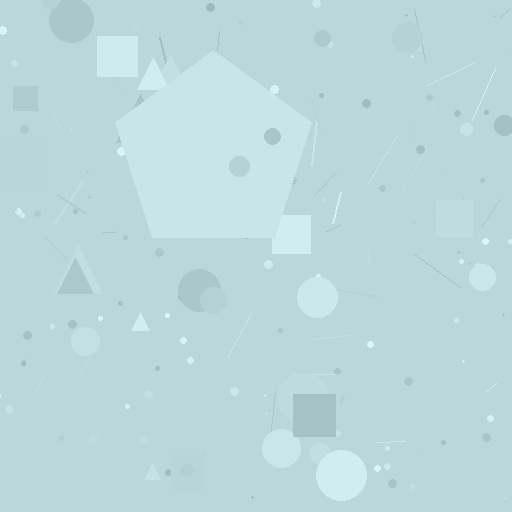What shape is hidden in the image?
A pentagon is hidden in the image.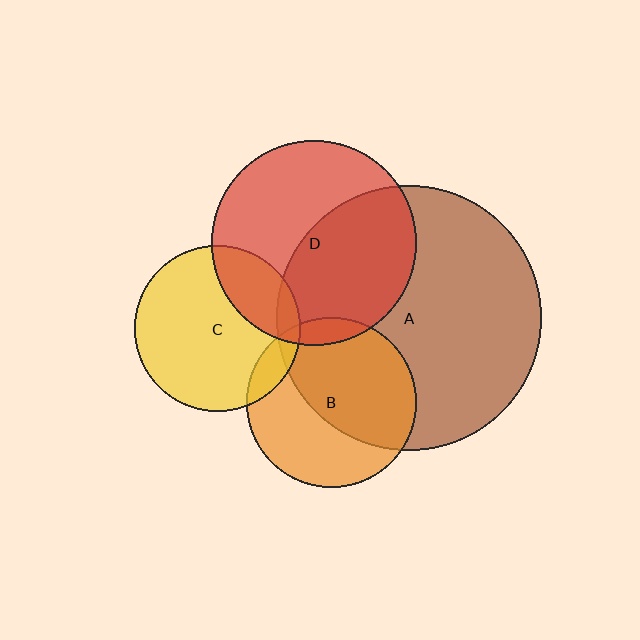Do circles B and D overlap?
Yes.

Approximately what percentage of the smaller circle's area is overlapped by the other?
Approximately 10%.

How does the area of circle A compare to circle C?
Approximately 2.6 times.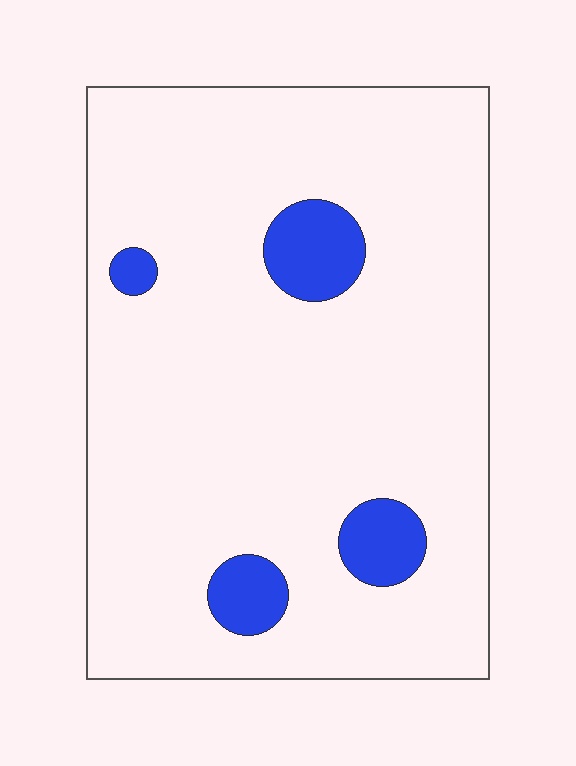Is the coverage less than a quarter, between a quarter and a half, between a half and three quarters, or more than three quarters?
Less than a quarter.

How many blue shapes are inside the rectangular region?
4.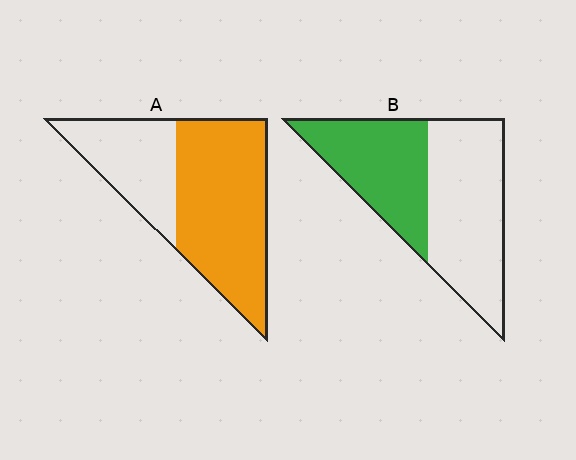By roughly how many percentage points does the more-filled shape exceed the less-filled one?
By roughly 20 percentage points (A over B).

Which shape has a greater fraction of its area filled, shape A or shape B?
Shape A.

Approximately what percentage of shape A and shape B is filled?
A is approximately 65% and B is approximately 45%.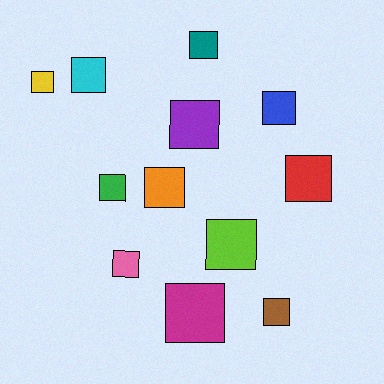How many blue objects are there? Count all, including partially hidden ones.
There is 1 blue object.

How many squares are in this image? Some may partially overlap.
There are 12 squares.